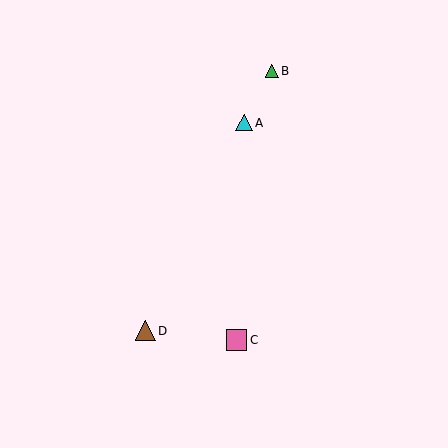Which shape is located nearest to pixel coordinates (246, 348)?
The pink square (labeled C) at (236, 340) is nearest to that location.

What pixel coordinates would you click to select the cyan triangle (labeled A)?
Click at (244, 123) to select the cyan triangle A.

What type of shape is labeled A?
Shape A is a cyan triangle.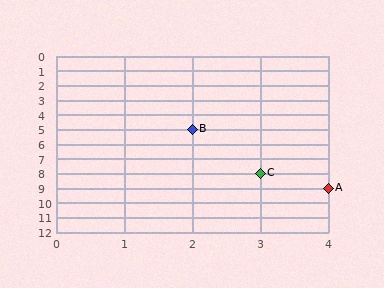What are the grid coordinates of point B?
Point B is at grid coordinates (2, 5).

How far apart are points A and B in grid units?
Points A and B are 2 columns and 4 rows apart (about 4.5 grid units diagonally).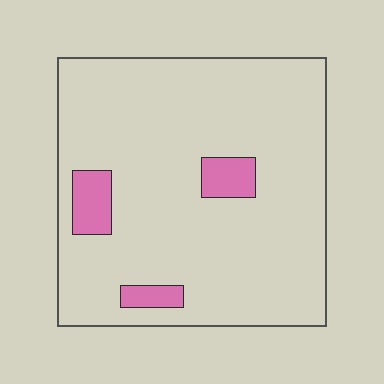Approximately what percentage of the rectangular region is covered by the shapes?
Approximately 10%.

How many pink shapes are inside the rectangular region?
3.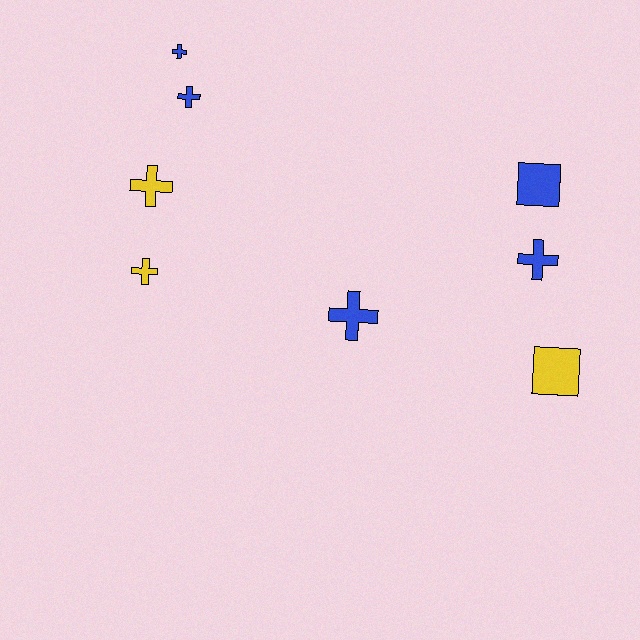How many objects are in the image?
There are 8 objects.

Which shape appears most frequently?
Cross, with 6 objects.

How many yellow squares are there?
There is 1 yellow square.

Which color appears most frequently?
Blue, with 5 objects.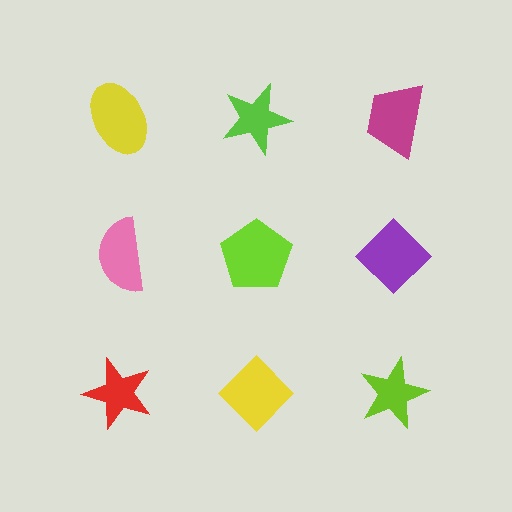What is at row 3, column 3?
A lime star.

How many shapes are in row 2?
3 shapes.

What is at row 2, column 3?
A purple diamond.